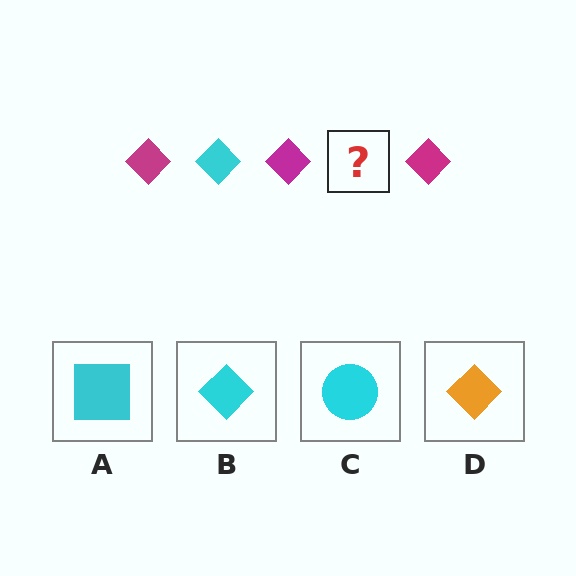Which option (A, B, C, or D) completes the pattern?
B.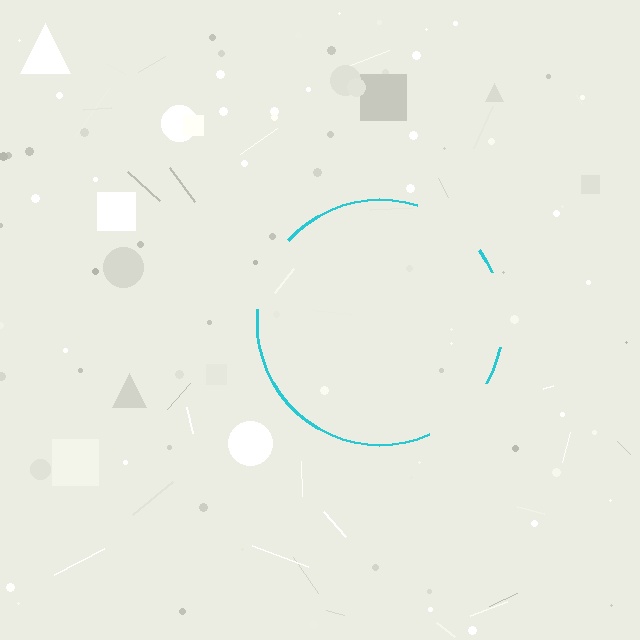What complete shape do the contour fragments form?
The contour fragments form a circle.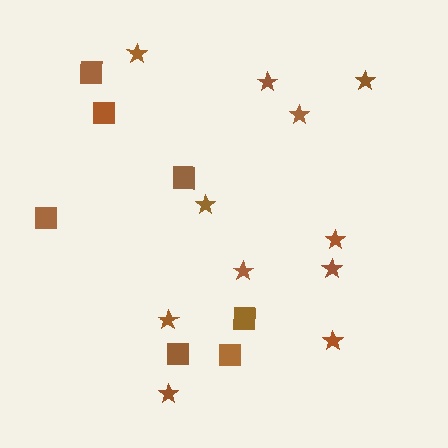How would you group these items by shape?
There are 2 groups: one group of stars (11) and one group of squares (7).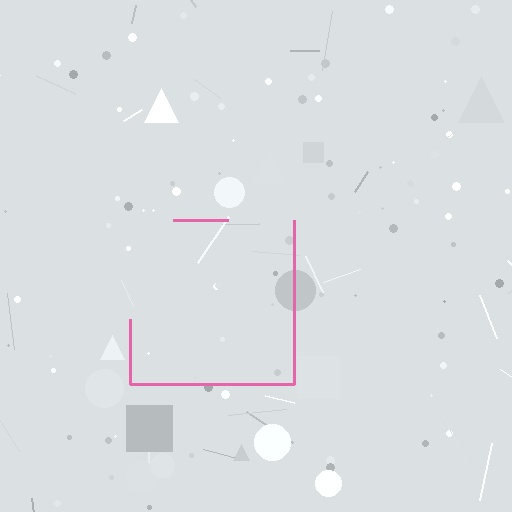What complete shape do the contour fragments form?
The contour fragments form a square.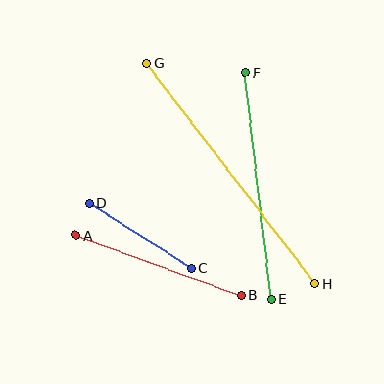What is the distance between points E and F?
The distance is approximately 228 pixels.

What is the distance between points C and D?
The distance is approximately 122 pixels.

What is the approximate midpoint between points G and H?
The midpoint is at approximately (231, 173) pixels.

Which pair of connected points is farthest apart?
Points G and H are farthest apart.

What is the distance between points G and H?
The distance is approximately 277 pixels.